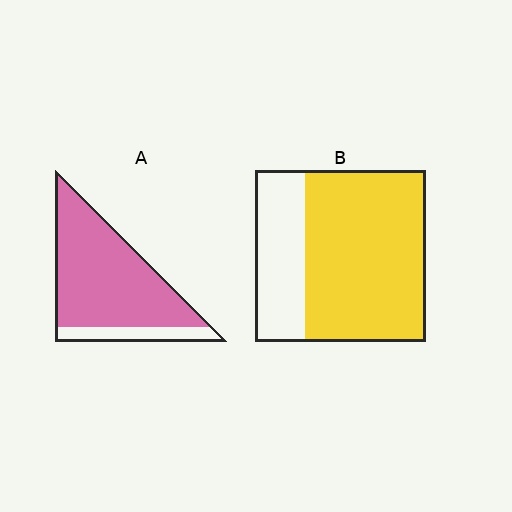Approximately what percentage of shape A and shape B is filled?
A is approximately 85% and B is approximately 70%.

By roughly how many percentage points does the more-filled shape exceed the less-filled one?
By roughly 15 percentage points (A over B).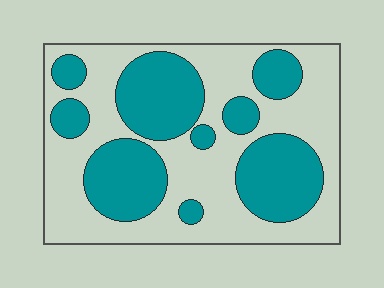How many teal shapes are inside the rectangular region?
9.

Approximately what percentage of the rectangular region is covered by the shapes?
Approximately 40%.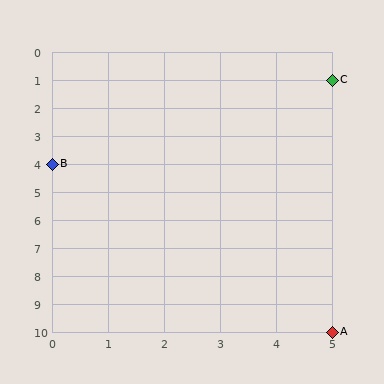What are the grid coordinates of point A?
Point A is at grid coordinates (5, 10).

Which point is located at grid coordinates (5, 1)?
Point C is at (5, 1).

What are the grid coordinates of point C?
Point C is at grid coordinates (5, 1).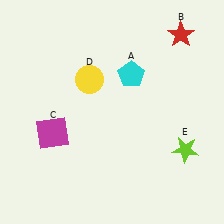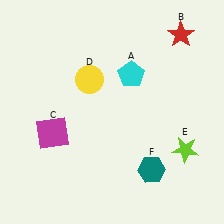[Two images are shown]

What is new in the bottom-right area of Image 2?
A teal hexagon (F) was added in the bottom-right area of Image 2.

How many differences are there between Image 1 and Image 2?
There is 1 difference between the two images.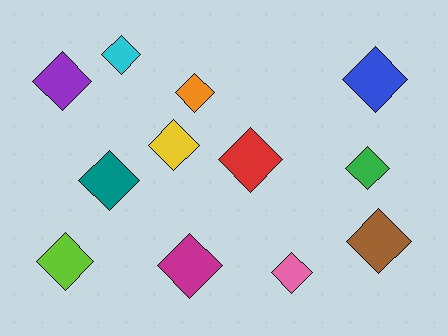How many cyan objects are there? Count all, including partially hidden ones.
There is 1 cyan object.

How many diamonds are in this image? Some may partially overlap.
There are 12 diamonds.